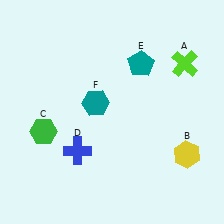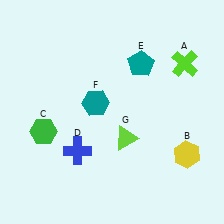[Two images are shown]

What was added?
A lime triangle (G) was added in Image 2.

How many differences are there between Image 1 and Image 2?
There is 1 difference between the two images.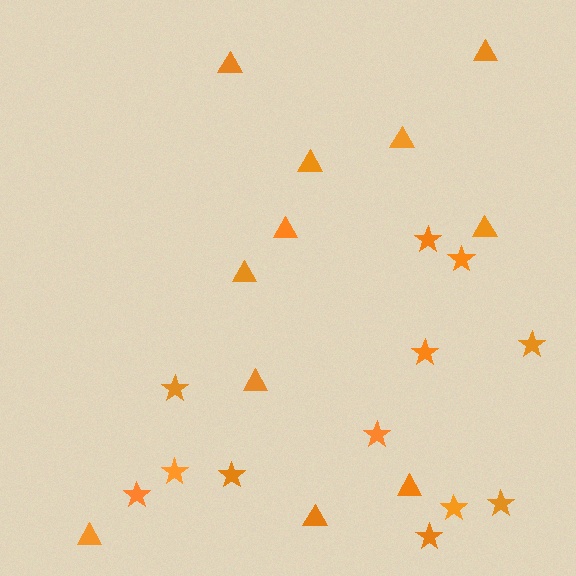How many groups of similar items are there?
There are 2 groups: one group of stars (12) and one group of triangles (11).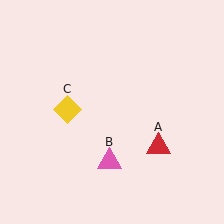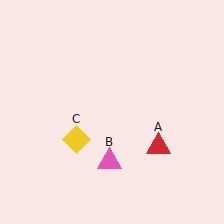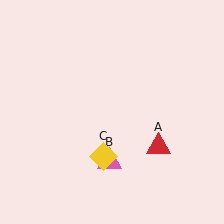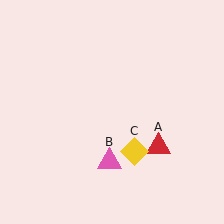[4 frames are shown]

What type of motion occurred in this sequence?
The yellow diamond (object C) rotated counterclockwise around the center of the scene.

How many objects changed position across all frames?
1 object changed position: yellow diamond (object C).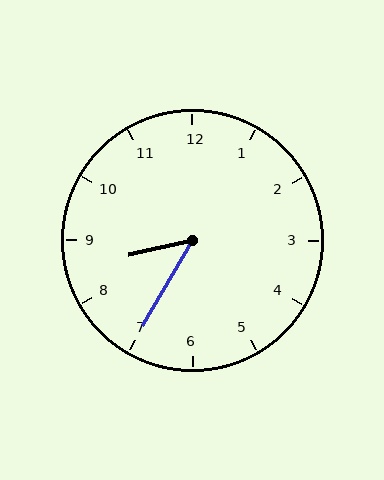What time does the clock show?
8:35.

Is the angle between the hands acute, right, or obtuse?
It is acute.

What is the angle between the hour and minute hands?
Approximately 48 degrees.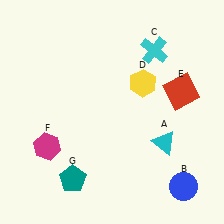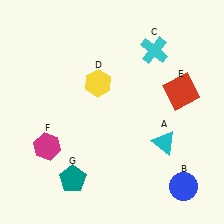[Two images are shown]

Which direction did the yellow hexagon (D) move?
The yellow hexagon (D) moved left.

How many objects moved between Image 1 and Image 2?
1 object moved between the two images.